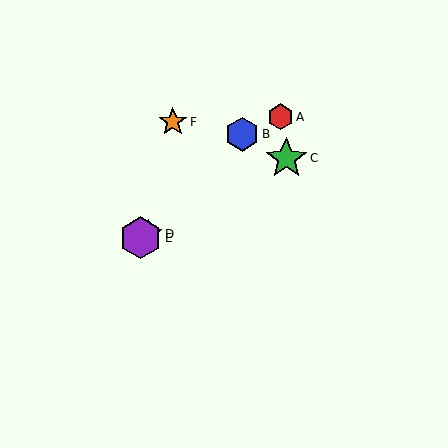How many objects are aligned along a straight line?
3 objects (C, D, E) are aligned along a straight line.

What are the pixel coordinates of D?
Object D is at (148, 234).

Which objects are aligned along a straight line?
Objects C, D, E are aligned along a straight line.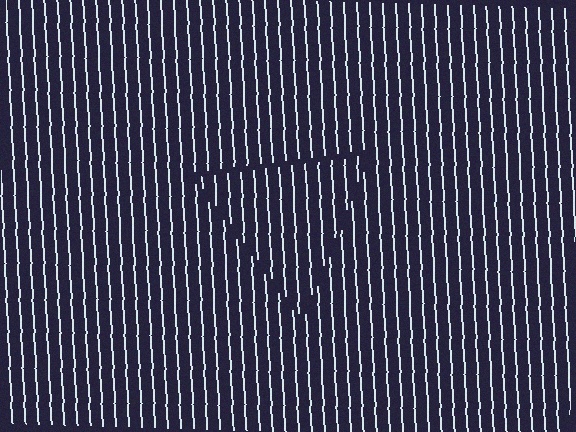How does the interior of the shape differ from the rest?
The interior of the shape contains the same grating, shifted by half a period — the contour is defined by the phase discontinuity where line-ends from the inner and outer gratings abut.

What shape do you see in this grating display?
An illusory triangle. The interior of the shape contains the same grating, shifted by half a period — the contour is defined by the phase discontinuity where line-ends from the inner and outer gratings abut.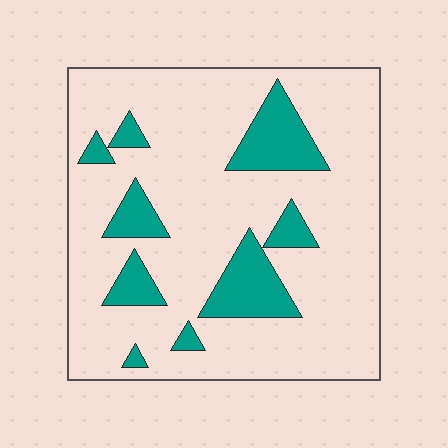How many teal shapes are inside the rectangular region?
9.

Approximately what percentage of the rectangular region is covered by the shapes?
Approximately 20%.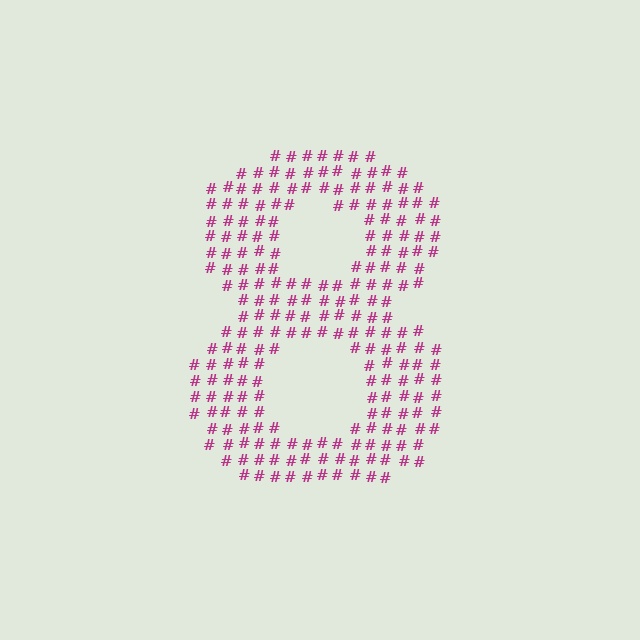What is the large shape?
The large shape is the digit 8.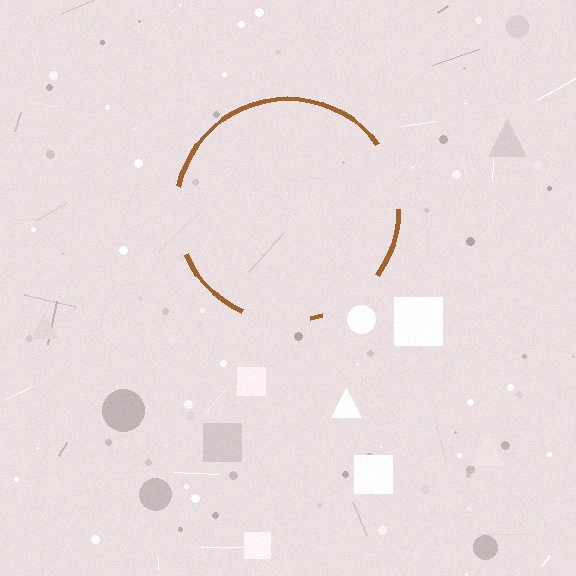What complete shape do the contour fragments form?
The contour fragments form a circle.